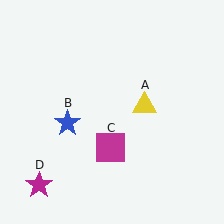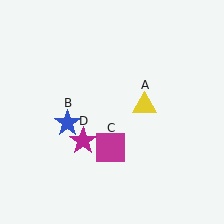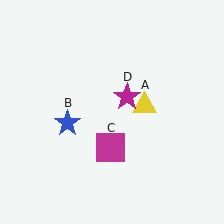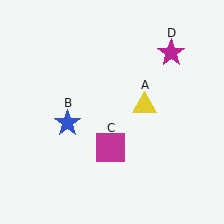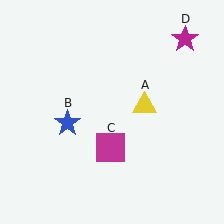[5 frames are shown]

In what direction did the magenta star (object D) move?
The magenta star (object D) moved up and to the right.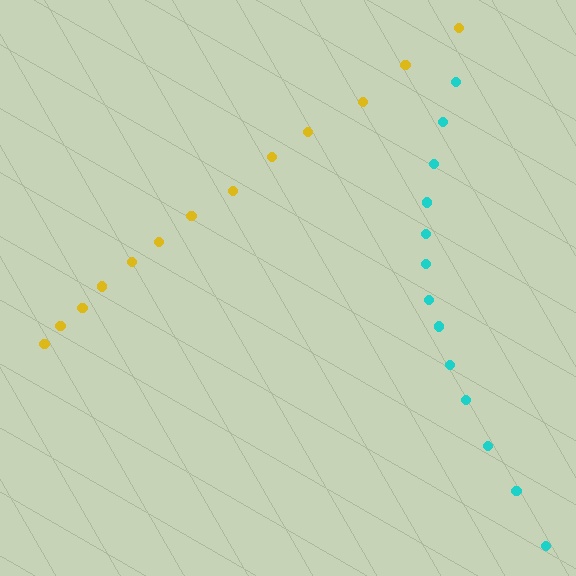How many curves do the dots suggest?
There are 2 distinct paths.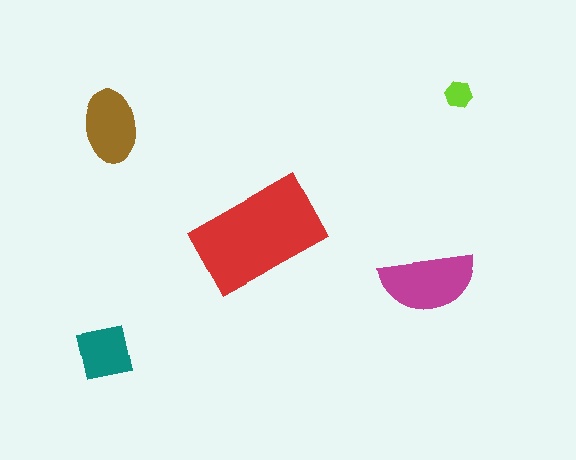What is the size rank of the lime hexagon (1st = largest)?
5th.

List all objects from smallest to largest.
The lime hexagon, the teal square, the brown ellipse, the magenta semicircle, the red rectangle.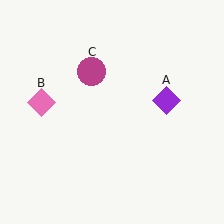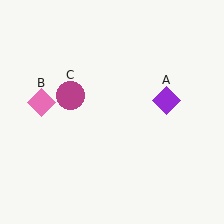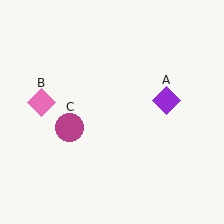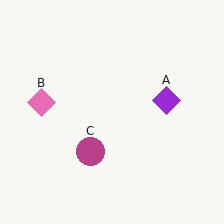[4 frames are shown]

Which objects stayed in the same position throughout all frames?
Purple diamond (object A) and pink diamond (object B) remained stationary.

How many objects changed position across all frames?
1 object changed position: magenta circle (object C).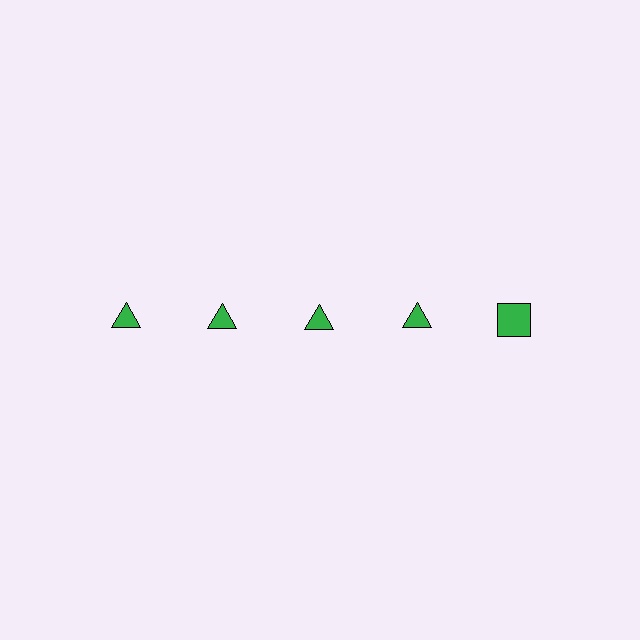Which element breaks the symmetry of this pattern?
The green square in the top row, rightmost column breaks the symmetry. All other shapes are green triangles.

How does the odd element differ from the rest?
It has a different shape: square instead of triangle.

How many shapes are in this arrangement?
There are 5 shapes arranged in a grid pattern.